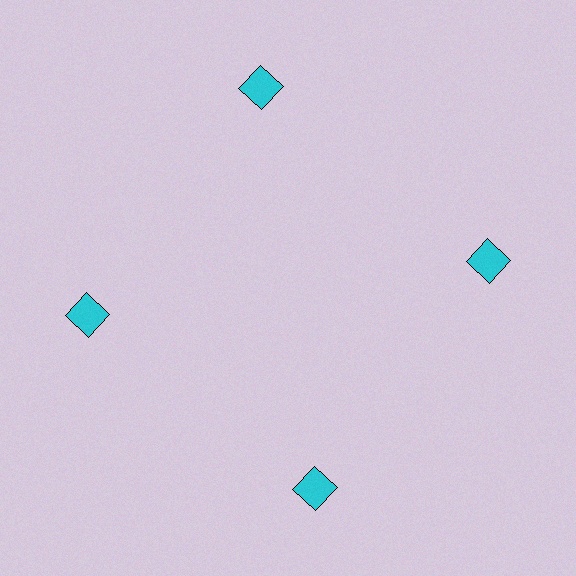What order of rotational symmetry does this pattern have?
This pattern has 4-fold rotational symmetry.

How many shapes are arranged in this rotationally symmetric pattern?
There are 4 shapes, arranged in 4 groups of 1.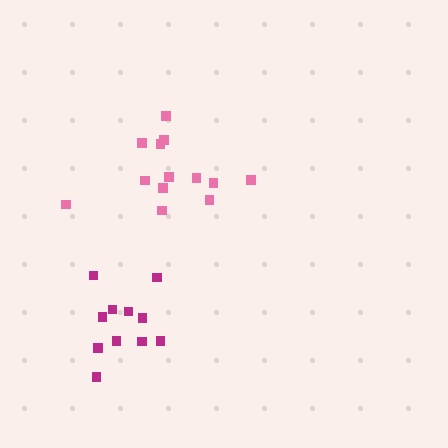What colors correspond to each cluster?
The clusters are colored: magenta, pink.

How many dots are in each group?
Group 1: 11 dots, Group 2: 13 dots (24 total).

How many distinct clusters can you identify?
There are 2 distinct clusters.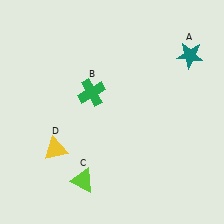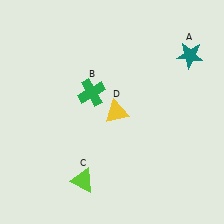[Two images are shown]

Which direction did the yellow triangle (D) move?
The yellow triangle (D) moved right.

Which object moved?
The yellow triangle (D) moved right.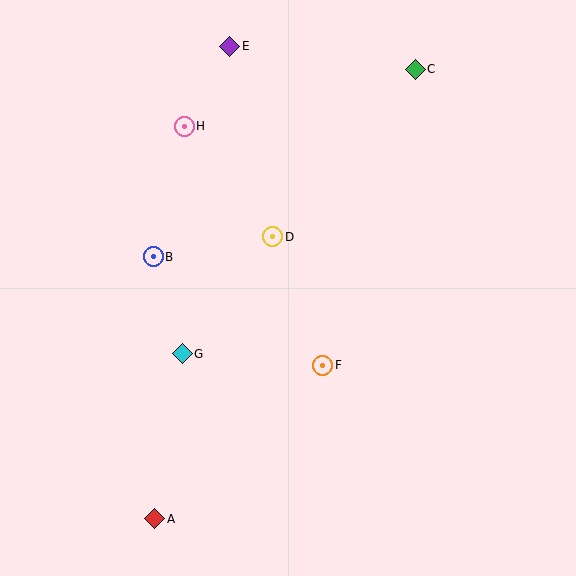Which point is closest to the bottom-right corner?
Point F is closest to the bottom-right corner.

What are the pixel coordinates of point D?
Point D is at (273, 237).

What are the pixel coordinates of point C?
Point C is at (415, 69).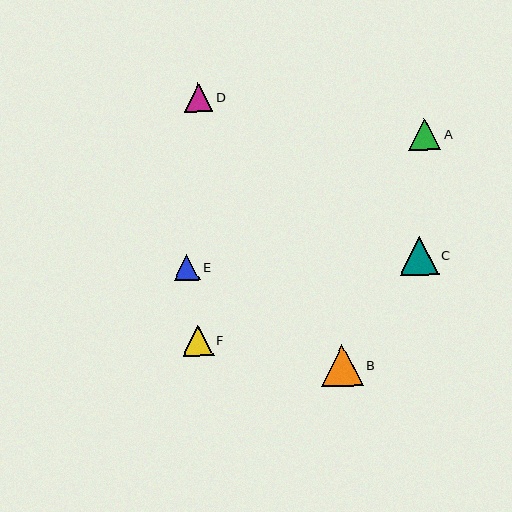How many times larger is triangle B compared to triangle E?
Triangle B is approximately 1.6 times the size of triangle E.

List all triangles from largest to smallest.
From largest to smallest: B, C, A, F, D, E.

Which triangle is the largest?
Triangle B is the largest with a size of approximately 42 pixels.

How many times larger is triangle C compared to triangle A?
Triangle C is approximately 1.2 times the size of triangle A.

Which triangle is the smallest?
Triangle E is the smallest with a size of approximately 26 pixels.